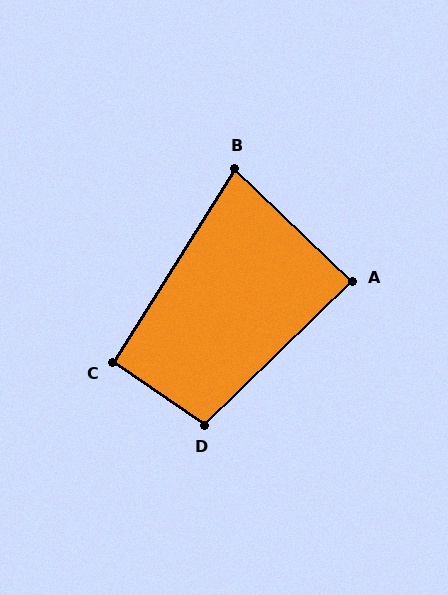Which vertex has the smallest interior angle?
B, at approximately 78 degrees.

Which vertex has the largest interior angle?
D, at approximately 102 degrees.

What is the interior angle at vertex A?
Approximately 88 degrees (approximately right).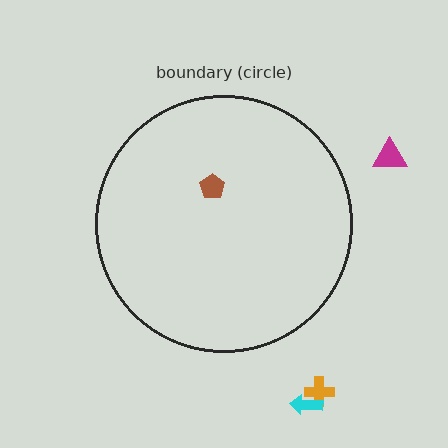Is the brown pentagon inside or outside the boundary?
Inside.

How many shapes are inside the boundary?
1 inside, 3 outside.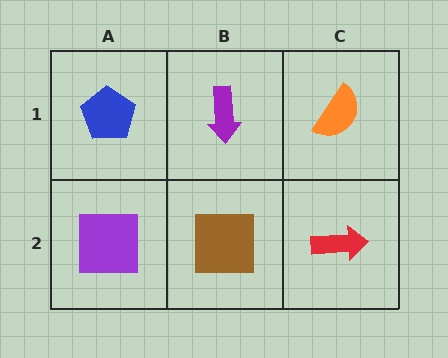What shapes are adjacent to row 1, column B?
A brown square (row 2, column B), a blue pentagon (row 1, column A), an orange semicircle (row 1, column C).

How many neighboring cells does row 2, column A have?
2.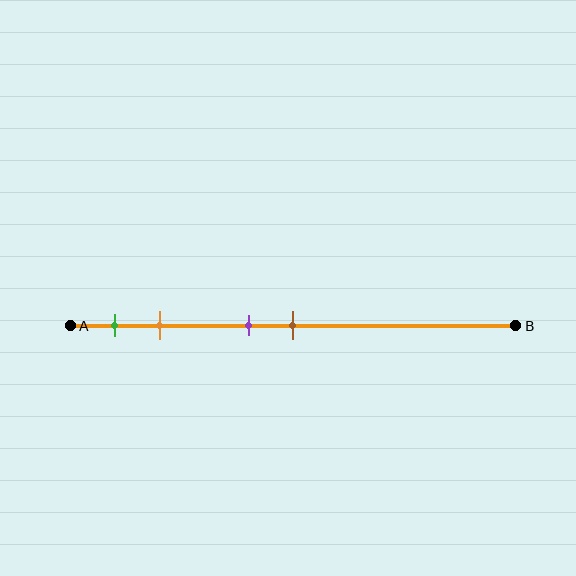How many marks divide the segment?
There are 4 marks dividing the segment.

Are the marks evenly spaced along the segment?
No, the marks are not evenly spaced.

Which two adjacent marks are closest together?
The purple and brown marks are the closest adjacent pair.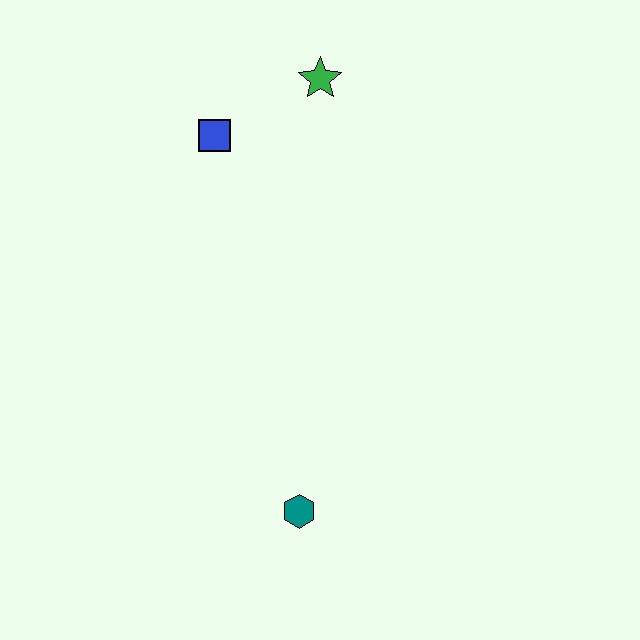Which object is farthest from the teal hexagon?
The green star is farthest from the teal hexagon.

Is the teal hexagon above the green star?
No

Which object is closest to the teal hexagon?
The blue square is closest to the teal hexagon.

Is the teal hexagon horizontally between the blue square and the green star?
Yes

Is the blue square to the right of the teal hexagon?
No